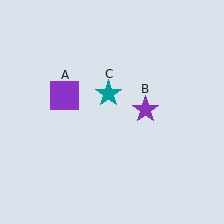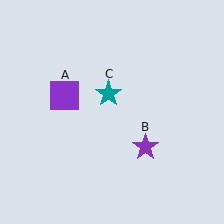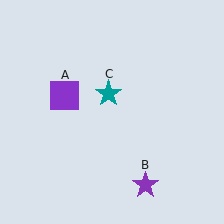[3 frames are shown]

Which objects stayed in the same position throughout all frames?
Purple square (object A) and teal star (object C) remained stationary.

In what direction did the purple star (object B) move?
The purple star (object B) moved down.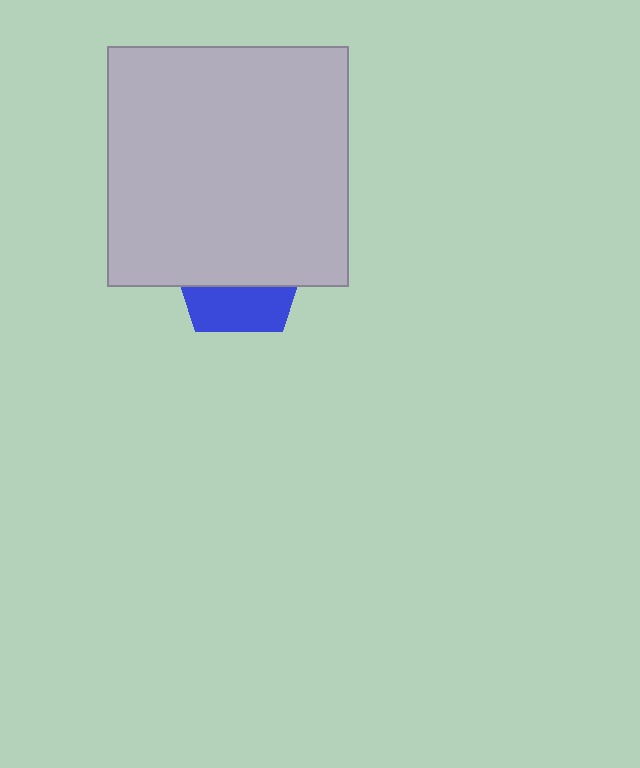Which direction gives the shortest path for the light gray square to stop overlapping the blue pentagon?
Moving up gives the shortest separation.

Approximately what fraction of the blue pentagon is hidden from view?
Roughly 66% of the blue pentagon is hidden behind the light gray square.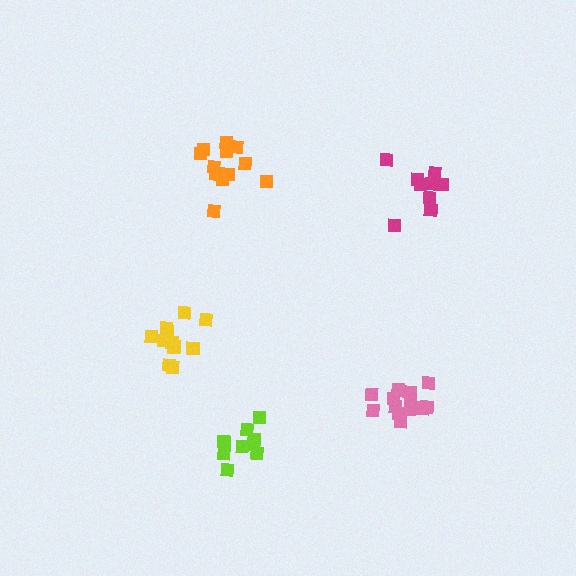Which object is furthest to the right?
The magenta cluster is rightmost.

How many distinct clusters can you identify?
There are 5 distinct clusters.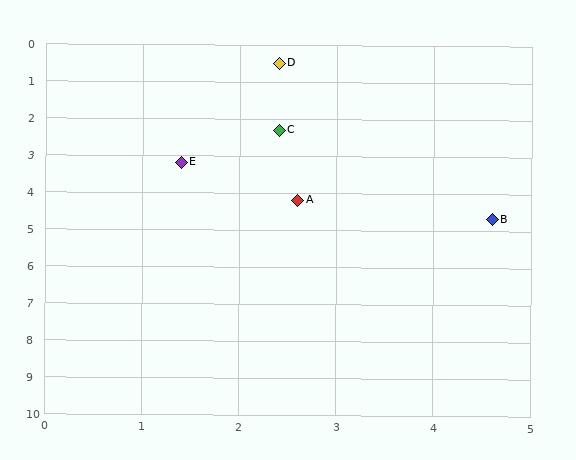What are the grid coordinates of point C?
Point C is at approximately (2.4, 2.3).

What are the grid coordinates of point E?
Point E is at approximately (1.4, 3.2).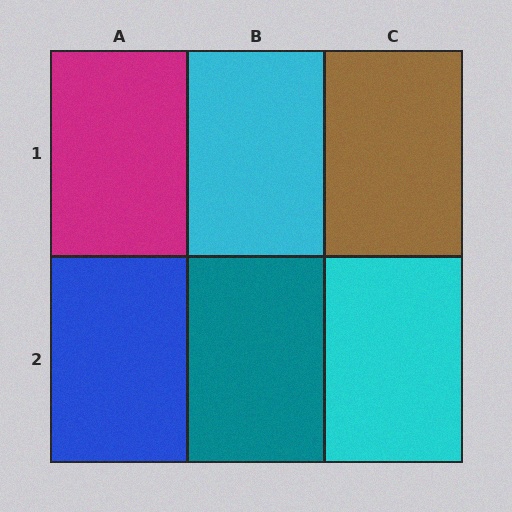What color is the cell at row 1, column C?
Brown.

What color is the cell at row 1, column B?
Cyan.